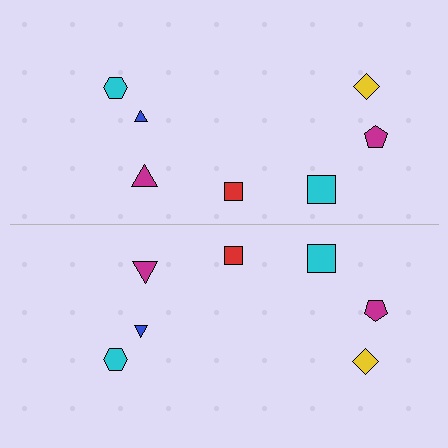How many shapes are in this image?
There are 14 shapes in this image.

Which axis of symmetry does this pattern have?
The pattern has a horizontal axis of symmetry running through the center of the image.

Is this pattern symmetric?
Yes, this pattern has bilateral (reflection) symmetry.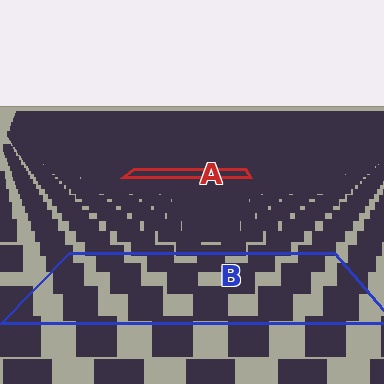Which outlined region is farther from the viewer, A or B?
Region A is farther from the viewer — the texture elements inside it appear smaller and more densely packed.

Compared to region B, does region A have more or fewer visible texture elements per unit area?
Region A has more texture elements per unit area — they are packed more densely because it is farther away.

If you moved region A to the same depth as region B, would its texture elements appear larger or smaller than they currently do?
They would appear larger. At a closer depth, the same texture elements are projected at a bigger on-screen size.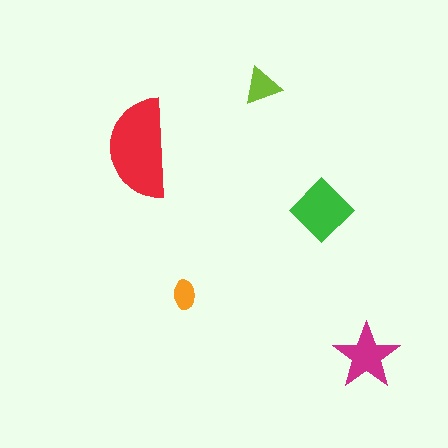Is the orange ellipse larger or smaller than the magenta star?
Smaller.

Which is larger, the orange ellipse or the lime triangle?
The lime triangle.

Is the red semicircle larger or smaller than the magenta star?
Larger.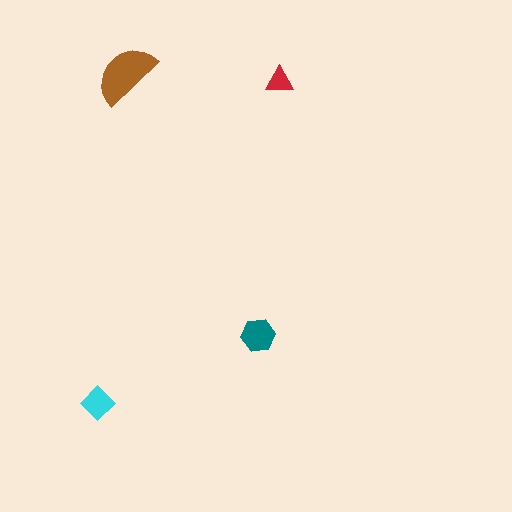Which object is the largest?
The brown semicircle.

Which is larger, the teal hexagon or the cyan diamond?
The teal hexagon.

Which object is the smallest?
The red triangle.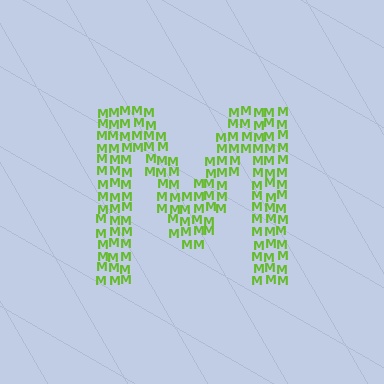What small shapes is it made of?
It is made of small letter M's.